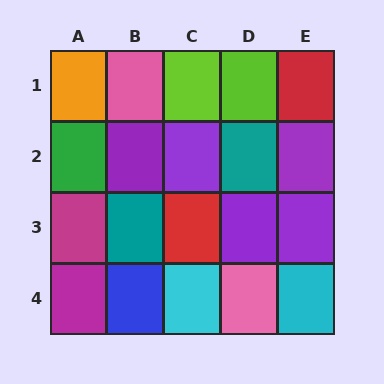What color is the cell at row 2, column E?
Purple.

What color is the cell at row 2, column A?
Green.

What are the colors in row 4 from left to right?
Magenta, blue, cyan, pink, cyan.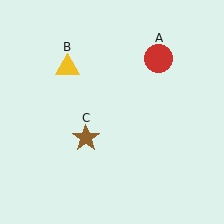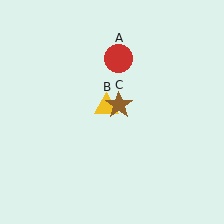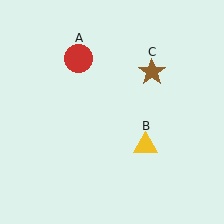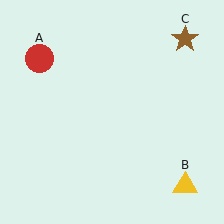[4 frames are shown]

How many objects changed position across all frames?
3 objects changed position: red circle (object A), yellow triangle (object B), brown star (object C).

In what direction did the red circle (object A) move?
The red circle (object A) moved left.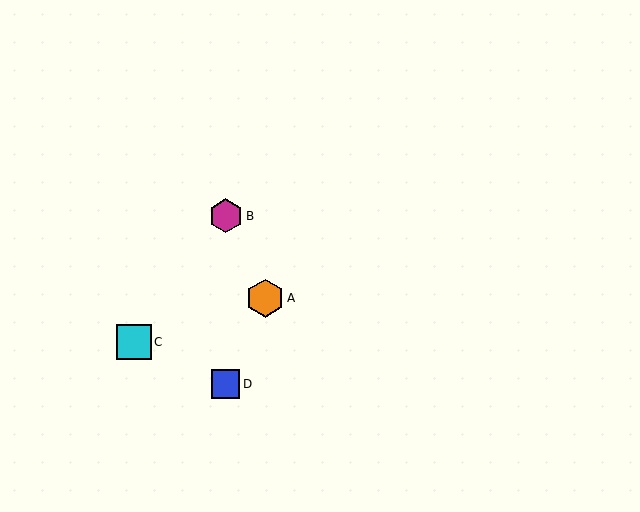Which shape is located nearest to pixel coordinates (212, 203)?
The magenta hexagon (labeled B) at (226, 216) is nearest to that location.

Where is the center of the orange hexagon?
The center of the orange hexagon is at (265, 298).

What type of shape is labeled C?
Shape C is a cyan square.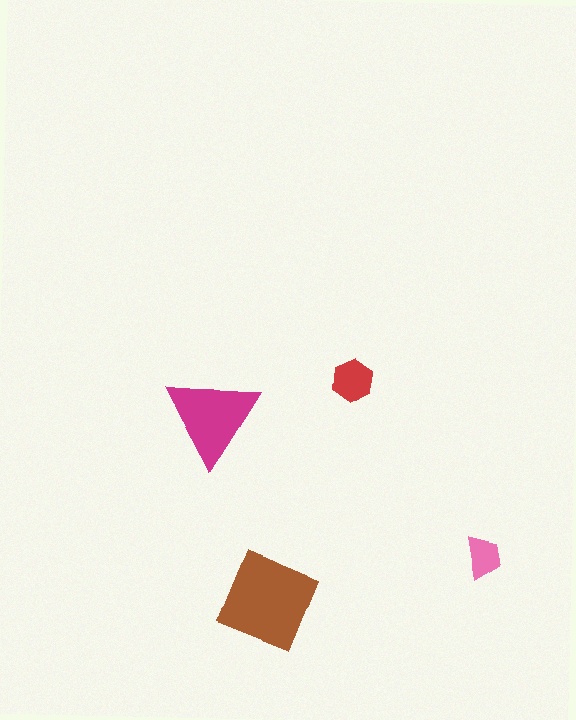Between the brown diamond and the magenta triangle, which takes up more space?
The brown diamond.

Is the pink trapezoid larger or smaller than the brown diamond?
Smaller.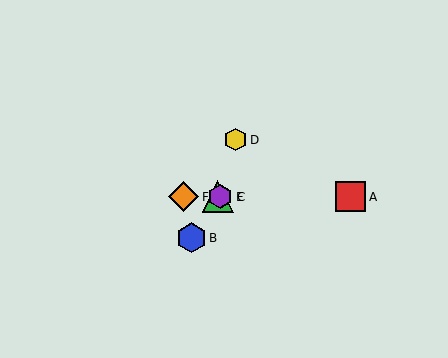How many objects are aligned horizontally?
4 objects (A, C, E, F) are aligned horizontally.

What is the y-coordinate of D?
Object D is at y≈140.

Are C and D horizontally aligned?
No, C is at y≈197 and D is at y≈140.